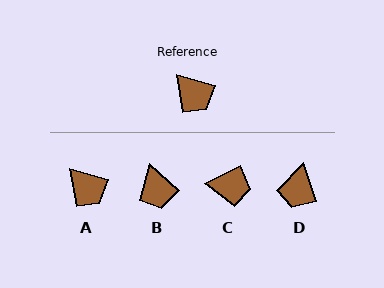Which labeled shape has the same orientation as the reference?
A.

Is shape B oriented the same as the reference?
No, it is off by about 26 degrees.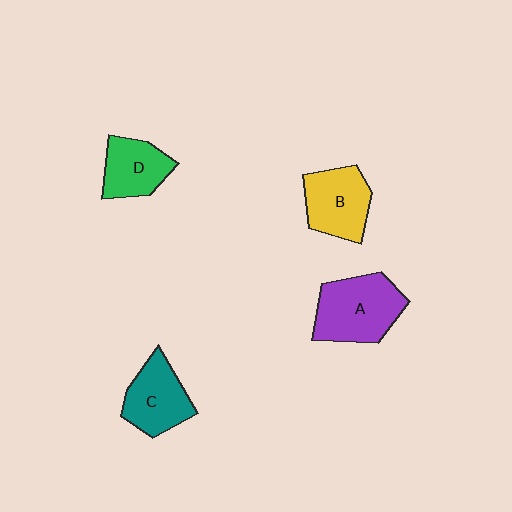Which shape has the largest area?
Shape A (purple).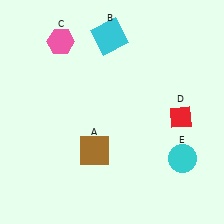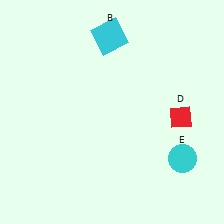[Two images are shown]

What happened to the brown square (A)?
The brown square (A) was removed in Image 2. It was in the bottom-left area of Image 1.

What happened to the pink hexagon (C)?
The pink hexagon (C) was removed in Image 2. It was in the top-left area of Image 1.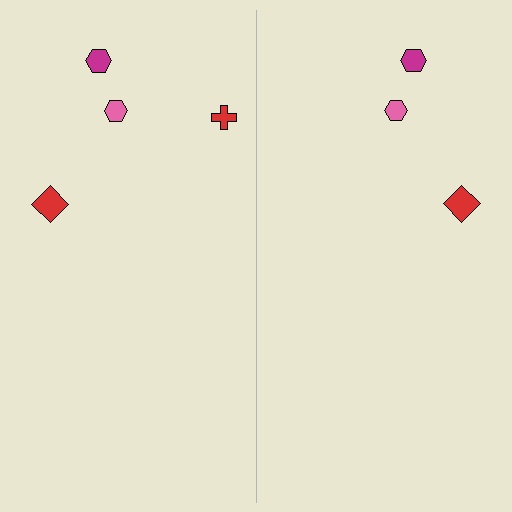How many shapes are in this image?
There are 7 shapes in this image.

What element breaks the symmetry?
A red cross is missing from the right side.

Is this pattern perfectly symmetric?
No, the pattern is not perfectly symmetric. A red cross is missing from the right side.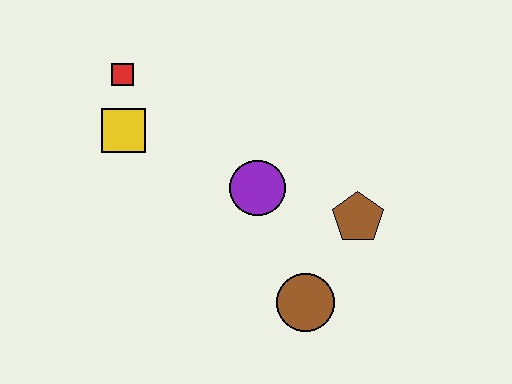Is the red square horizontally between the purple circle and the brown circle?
No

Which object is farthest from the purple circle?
The red square is farthest from the purple circle.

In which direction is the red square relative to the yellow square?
The red square is above the yellow square.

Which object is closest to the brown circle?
The brown pentagon is closest to the brown circle.